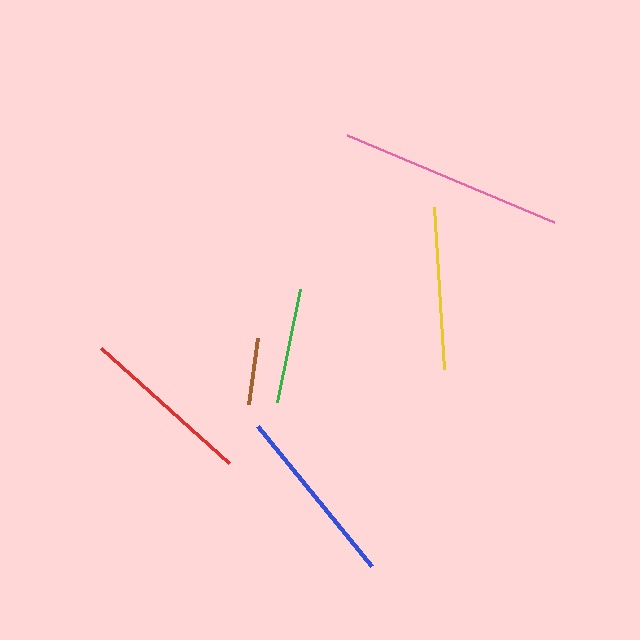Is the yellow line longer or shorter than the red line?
The red line is longer than the yellow line.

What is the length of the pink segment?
The pink segment is approximately 224 pixels long.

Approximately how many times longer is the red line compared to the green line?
The red line is approximately 1.5 times the length of the green line.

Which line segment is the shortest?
The brown line is the shortest at approximately 66 pixels.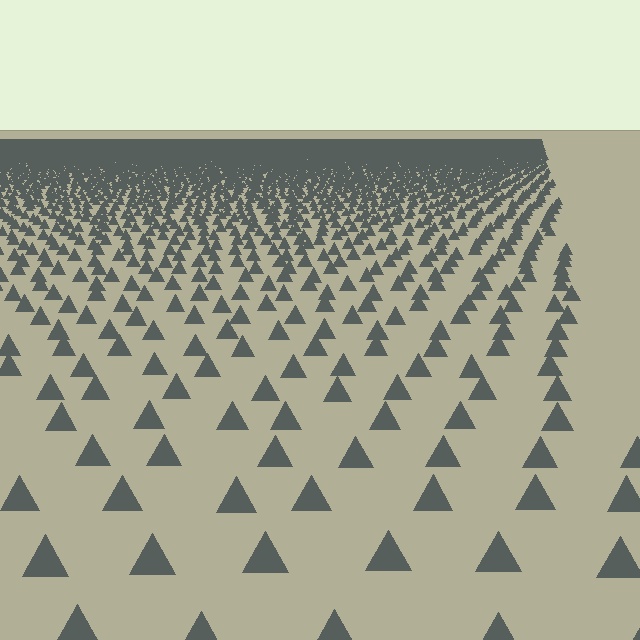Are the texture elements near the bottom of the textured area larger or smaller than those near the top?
Larger. Near the bottom, elements are closer to the viewer and appear at a bigger on-screen size.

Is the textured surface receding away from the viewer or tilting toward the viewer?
The surface is receding away from the viewer. Texture elements get smaller and denser toward the top.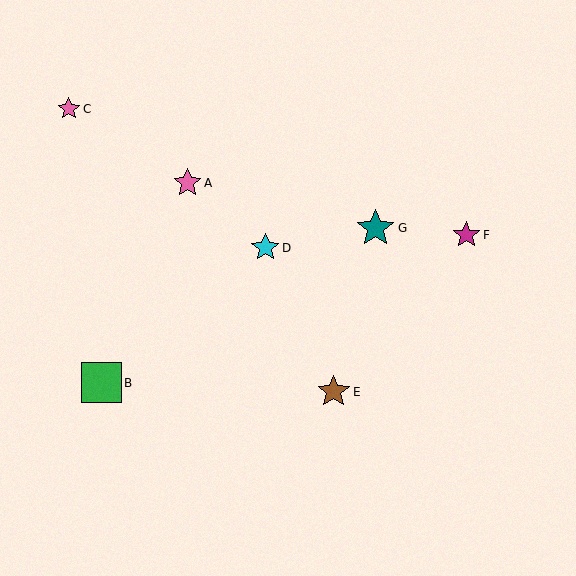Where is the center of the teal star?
The center of the teal star is at (376, 228).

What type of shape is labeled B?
Shape B is a green square.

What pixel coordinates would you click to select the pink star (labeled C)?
Click at (69, 109) to select the pink star C.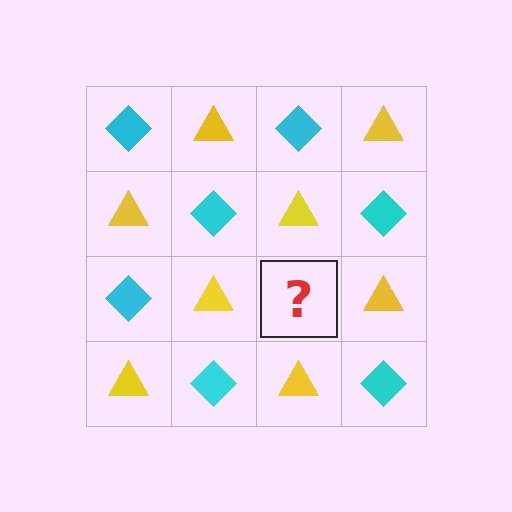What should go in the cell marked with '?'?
The missing cell should contain a cyan diamond.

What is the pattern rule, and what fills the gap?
The rule is that it alternates cyan diamond and yellow triangle in a checkerboard pattern. The gap should be filled with a cyan diamond.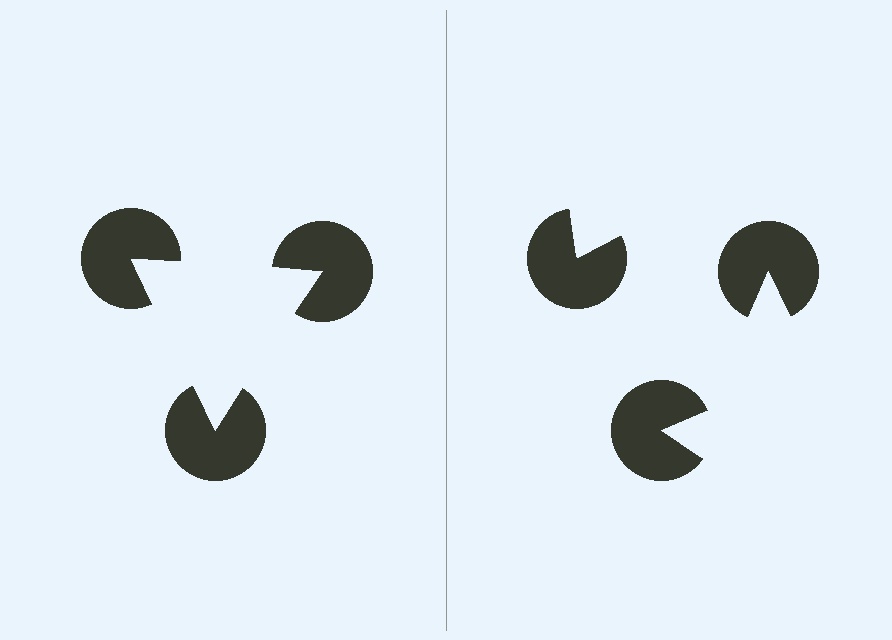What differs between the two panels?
The pac-man discs are positioned identically on both sides; only the wedge orientations differ. On the left they align to a triangle; on the right they are misaligned.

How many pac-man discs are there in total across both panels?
6 — 3 on each side.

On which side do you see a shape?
An illusory triangle appears on the left side. On the right side the wedge cuts are rotated, so no coherent shape forms.